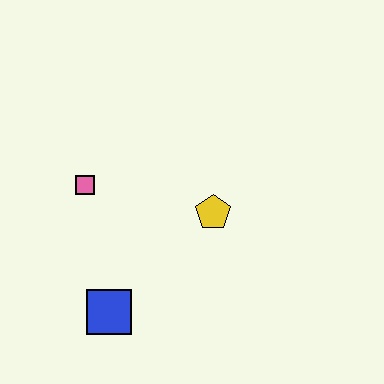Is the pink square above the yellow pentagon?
Yes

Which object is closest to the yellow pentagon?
The pink square is closest to the yellow pentagon.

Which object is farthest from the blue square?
The yellow pentagon is farthest from the blue square.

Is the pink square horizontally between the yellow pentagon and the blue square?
No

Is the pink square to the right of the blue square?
No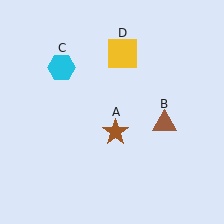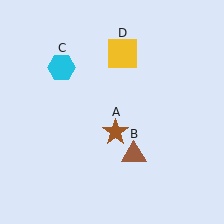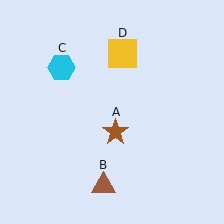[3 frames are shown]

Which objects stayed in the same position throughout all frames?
Brown star (object A) and cyan hexagon (object C) and yellow square (object D) remained stationary.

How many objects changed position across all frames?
1 object changed position: brown triangle (object B).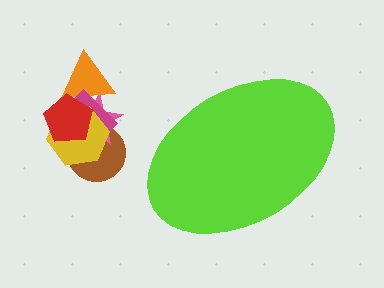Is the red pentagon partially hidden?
No, the red pentagon is fully visible.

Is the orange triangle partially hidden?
No, the orange triangle is fully visible.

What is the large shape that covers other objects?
A lime ellipse.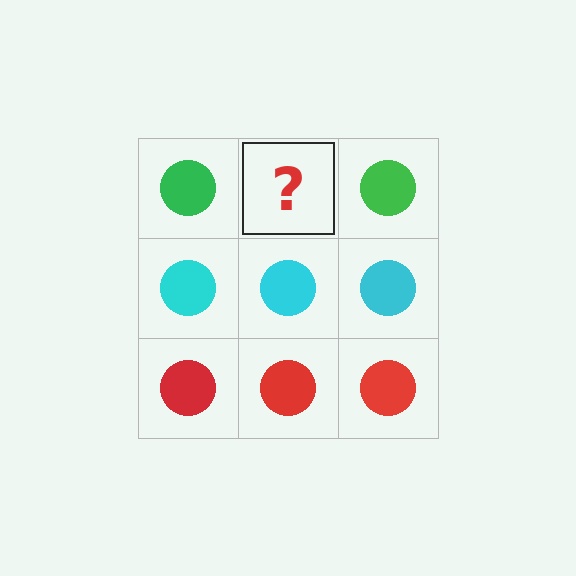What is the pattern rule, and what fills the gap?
The rule is that each row has a consistent color. The gap should be filled with a green circle.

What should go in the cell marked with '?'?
The missing cell should contain a green circle.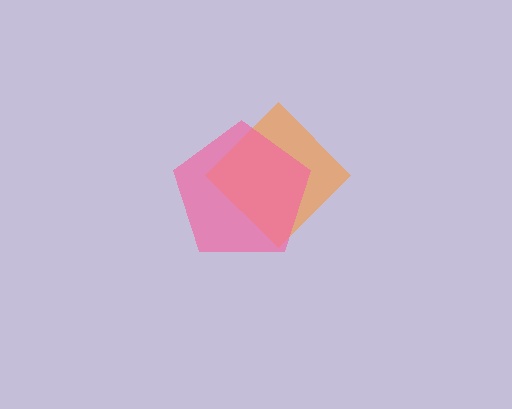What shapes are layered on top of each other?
The layered shapes are: an orange diamond, a pink pentagon.